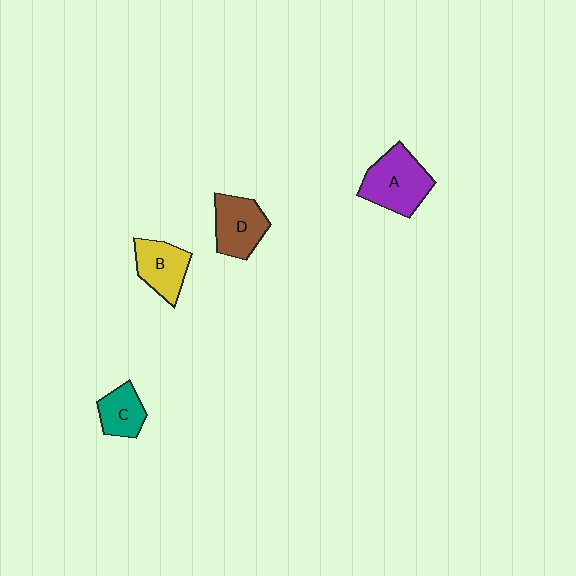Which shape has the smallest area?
Shape C (teal).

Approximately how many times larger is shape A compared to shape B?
Approximately 1.3 times.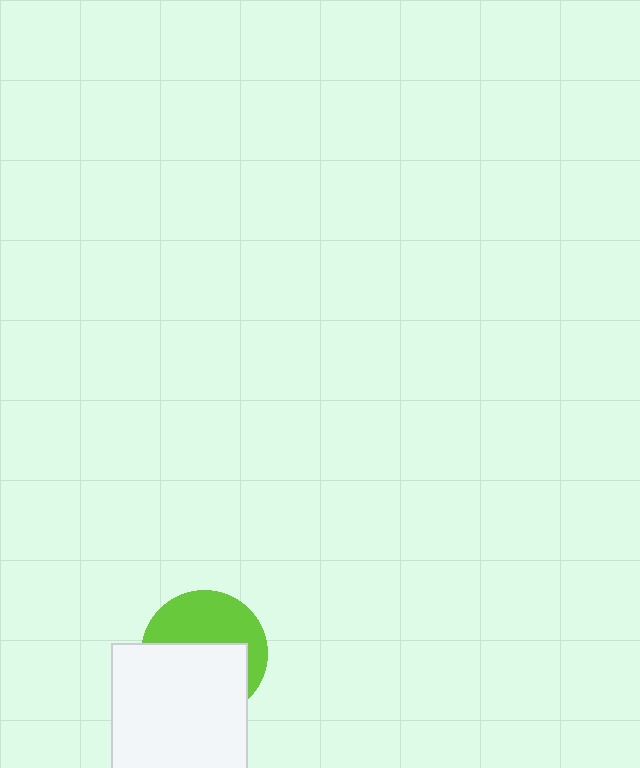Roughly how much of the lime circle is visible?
About half of it is visible (roughly 47%).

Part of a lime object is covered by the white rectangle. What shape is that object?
It is a circle.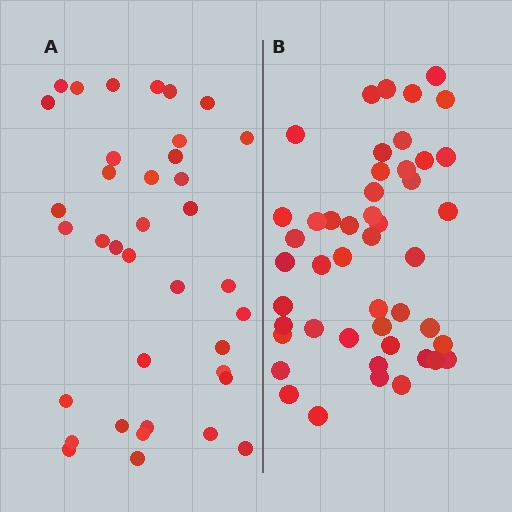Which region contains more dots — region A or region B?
Region B (the right region) has more dots.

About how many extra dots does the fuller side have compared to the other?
Region B has roughly 10 or so more dots than region A.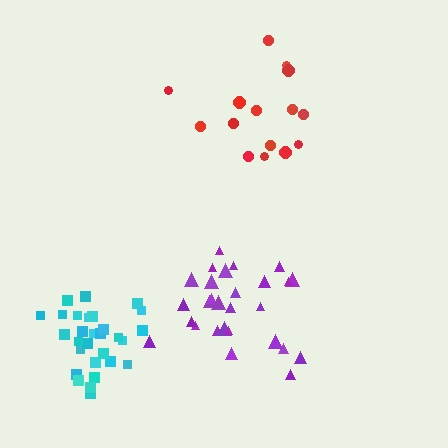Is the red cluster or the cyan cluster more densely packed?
Cyan.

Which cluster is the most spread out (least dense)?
Red.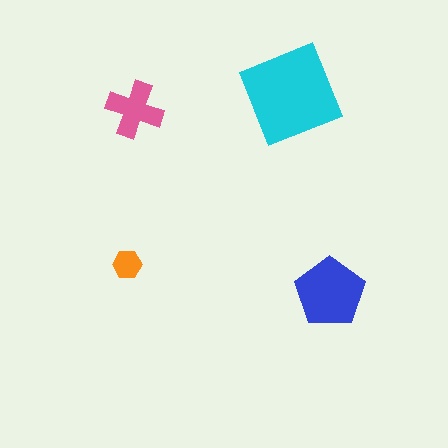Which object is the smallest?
The orange hexagon.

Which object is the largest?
The cyan diamond.